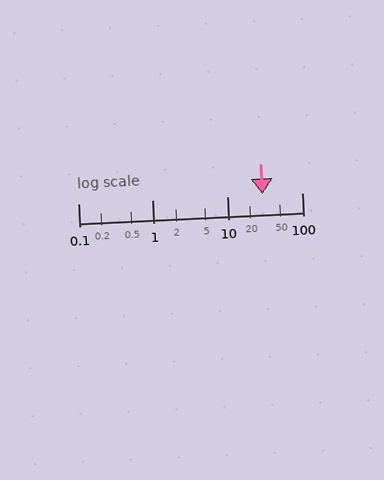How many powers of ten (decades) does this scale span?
The scale spans 3 decades, from 0.1 to 100.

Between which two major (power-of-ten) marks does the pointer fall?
The pointer is between 10 and 100.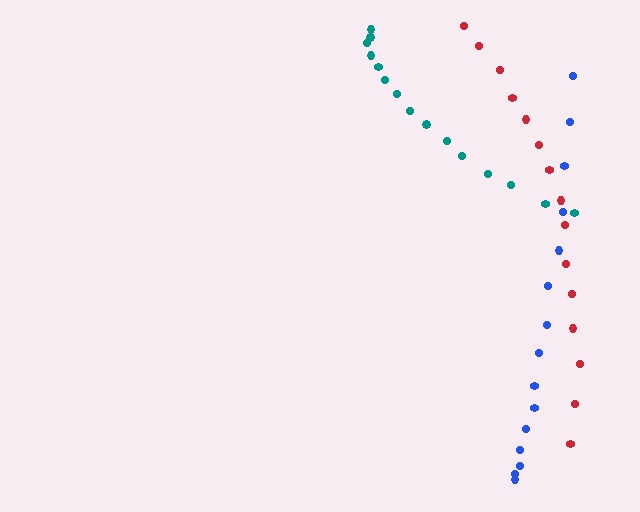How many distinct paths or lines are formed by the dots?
There are 3 distinct paths.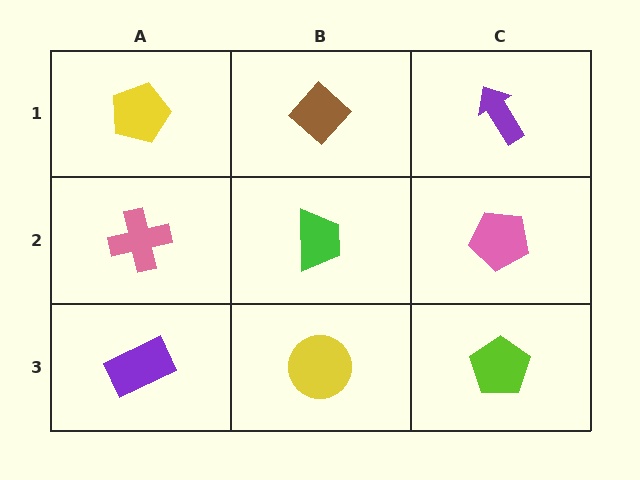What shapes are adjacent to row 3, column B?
A green trapezoid (row 2, column B), a purple rectangle (row 3, column A), a lime pentagon (row 3, column C).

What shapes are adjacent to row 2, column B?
A brown diamond (row 1, column B), a yellow circle (row 3, column B), a pink cross (row 2, column A), a pink pentagon (row 2, column C).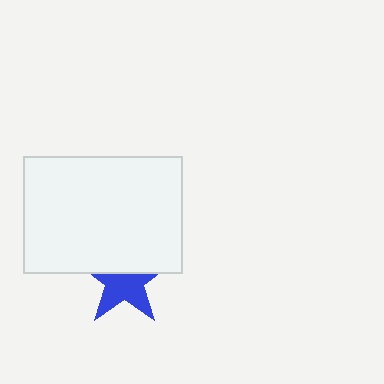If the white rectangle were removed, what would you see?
You would see the complete blue star.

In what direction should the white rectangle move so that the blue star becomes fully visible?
The white rectangle should move up. That is the shortest direction to clear the overlap and leave the blue star fully visible.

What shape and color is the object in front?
The object in front is a white rectangle.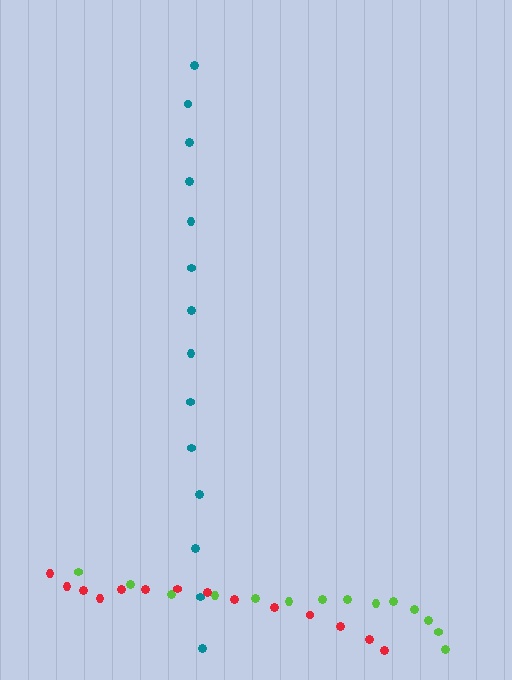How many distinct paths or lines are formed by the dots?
There are 3 distinct paths.